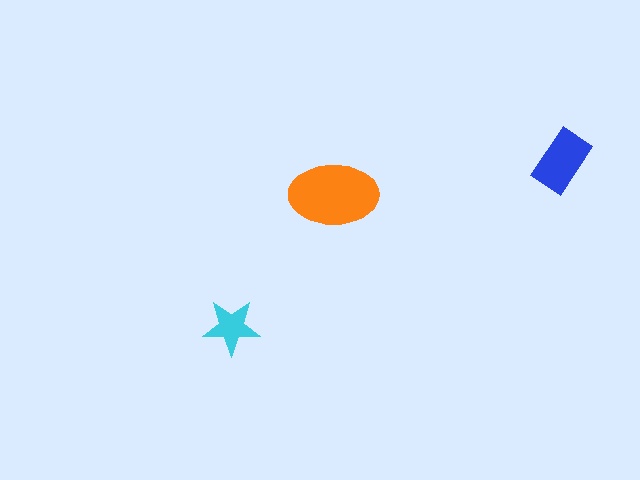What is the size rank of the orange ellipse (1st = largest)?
1st.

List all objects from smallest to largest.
The cyan star, the blue rectangle, the orange ellipse.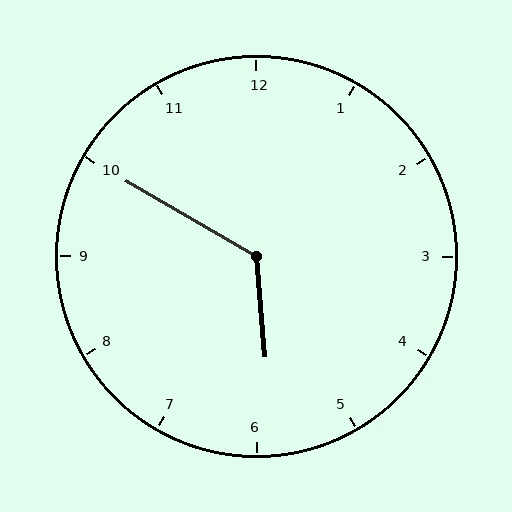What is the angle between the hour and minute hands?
Approximately 125 degrees.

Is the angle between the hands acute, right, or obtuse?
It is obtuse.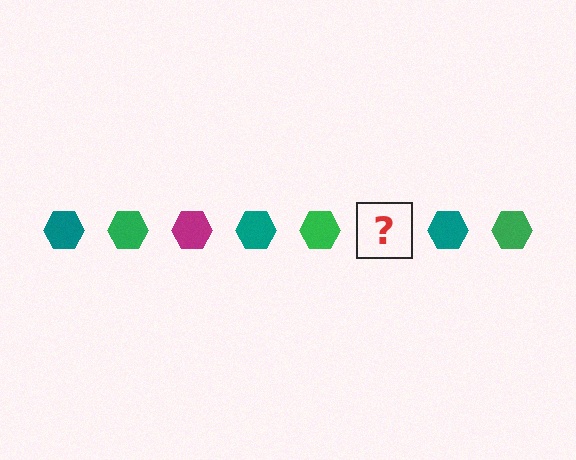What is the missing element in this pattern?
The missing element is a magenta hexagon.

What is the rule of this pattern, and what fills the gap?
The rule is that the pattern cycles through teal, green, magenta hexagons. The gap should be filled with a magenta hexagon.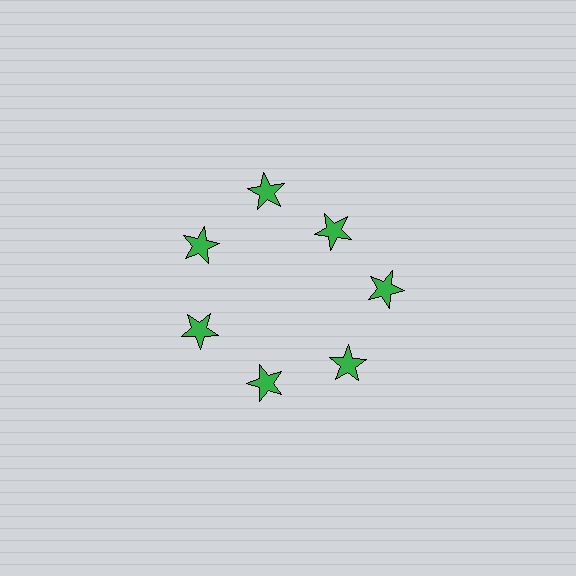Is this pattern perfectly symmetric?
No. The 7 green stars are arranged in a ring, but one element near the 1 o'clock position is pulled inward toward the center, breaking the 7-fold rotational symmetry.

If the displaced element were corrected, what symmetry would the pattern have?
It would have 7-fold rotational symmetry — the pattern would map onto itself every 51 degrees.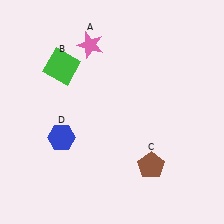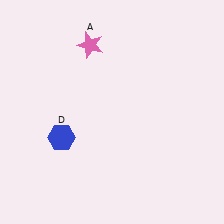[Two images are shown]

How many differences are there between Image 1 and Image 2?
There are 2 differences between the two images.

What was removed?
The green square (B), the brown pentagon (C) were removed in Image 2.